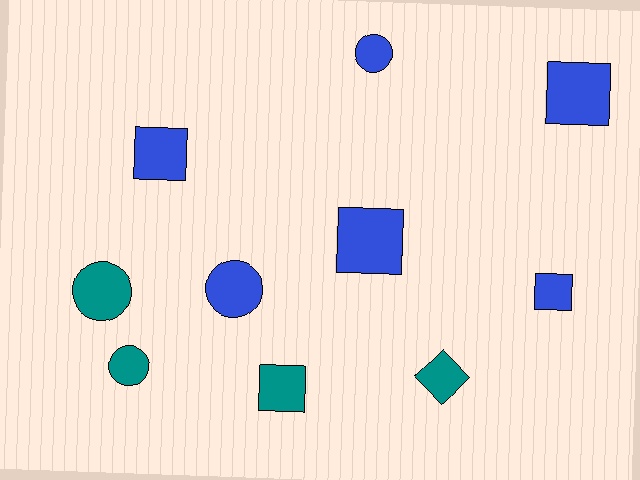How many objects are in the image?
There are 10 objects.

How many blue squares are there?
There are 4 blue squares.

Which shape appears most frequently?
Square, with 5 objects.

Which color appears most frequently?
Blue, with 6 objects.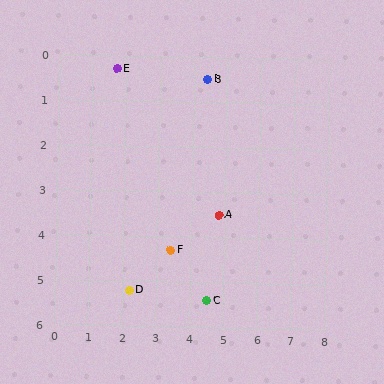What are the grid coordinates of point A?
Point A is at approximately (4.8, 3.5).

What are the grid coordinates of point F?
Point F is at approximately (3.4, 4.3).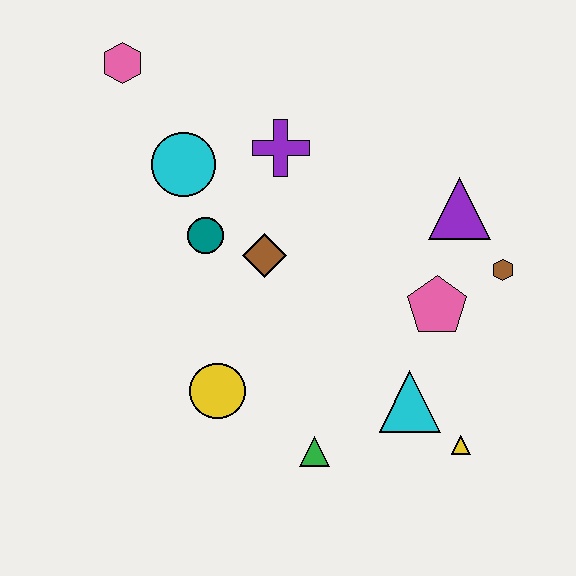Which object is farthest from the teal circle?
The yellow triangle is farthest from the teal circle.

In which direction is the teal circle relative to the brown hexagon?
The teal circle is to the left of the brown hexagon.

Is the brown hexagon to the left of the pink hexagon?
No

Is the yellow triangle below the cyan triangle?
Yes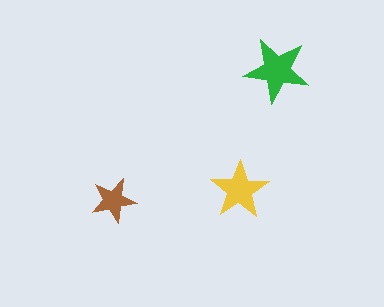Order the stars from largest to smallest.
the green one, the yellow one, the brown one.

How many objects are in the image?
There are 3 objects in the image.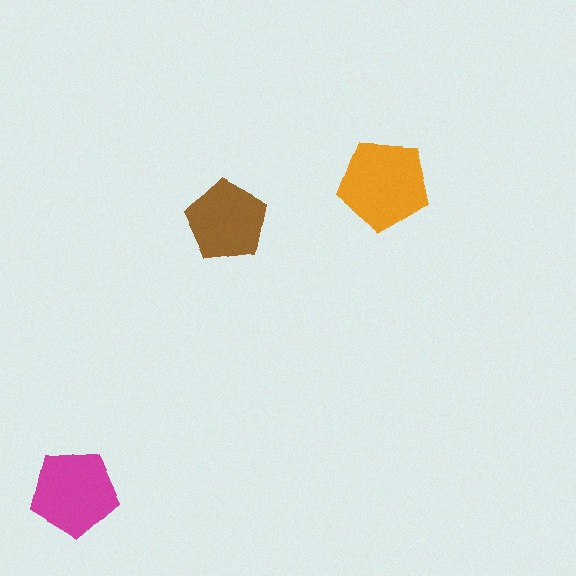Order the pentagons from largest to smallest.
the orange one, the magenta one, the brown one.